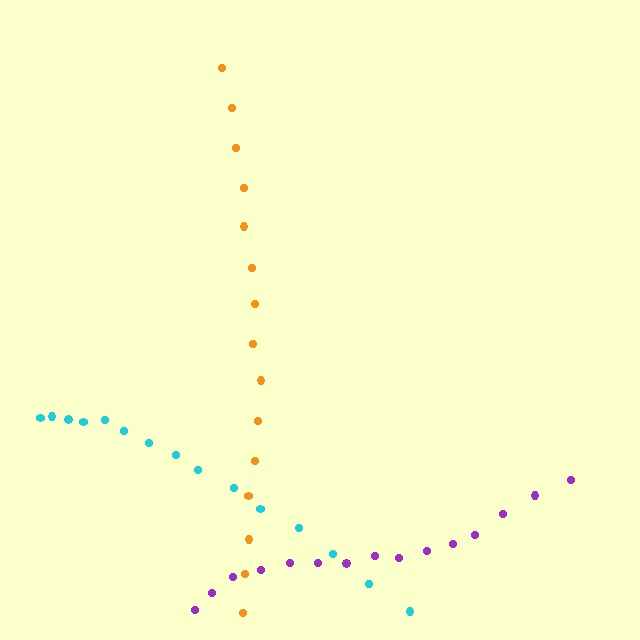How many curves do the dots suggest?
There are 3 distinct paths.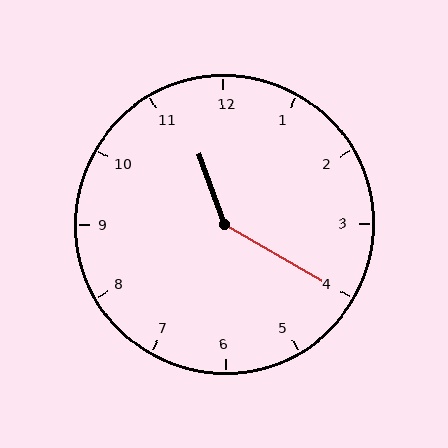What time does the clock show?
11:20.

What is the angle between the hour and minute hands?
Approximately 140 degrees.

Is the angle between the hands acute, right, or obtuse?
It is obtuse.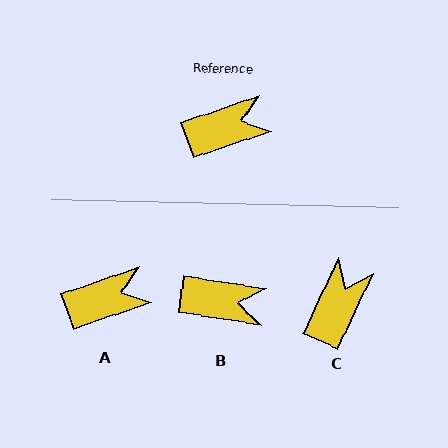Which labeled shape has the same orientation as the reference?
A.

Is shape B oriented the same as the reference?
No, it is off by about 27 degrees.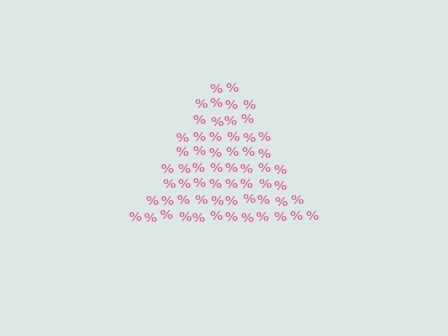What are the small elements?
The small elements are percent signs.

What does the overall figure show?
The overall figure shows a triangle.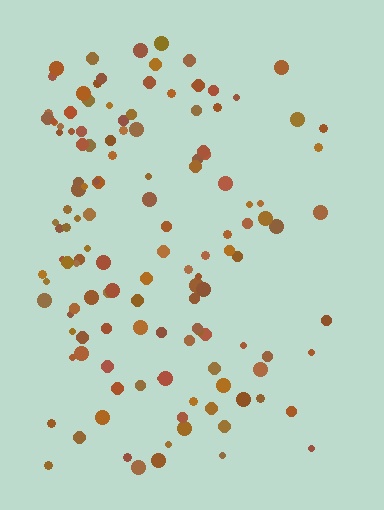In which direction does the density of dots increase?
From right to left, with the left side densest.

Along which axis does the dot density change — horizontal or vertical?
Horizontal.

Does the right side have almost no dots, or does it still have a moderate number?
Still a moderate number, just noticeably fewer than the left.